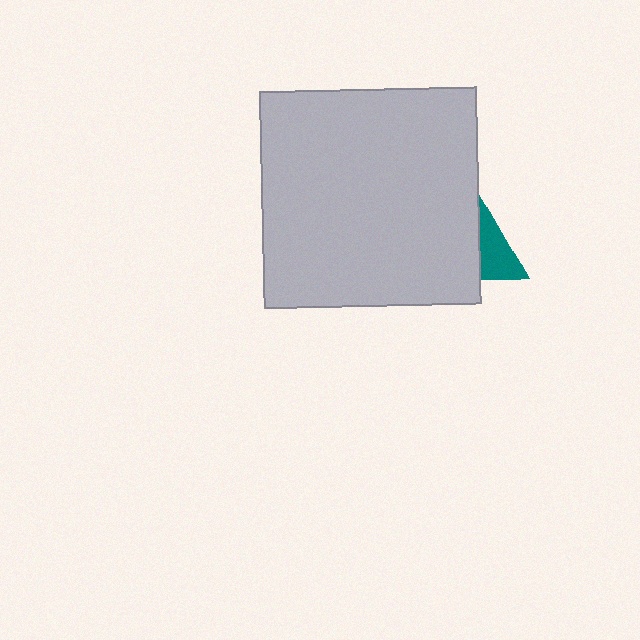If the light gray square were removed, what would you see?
You would see the complete teal triangle.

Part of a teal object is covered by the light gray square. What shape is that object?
It is a triangle.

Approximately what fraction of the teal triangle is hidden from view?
Roughly 65% of the teal triangle is hidden behind the light gray square.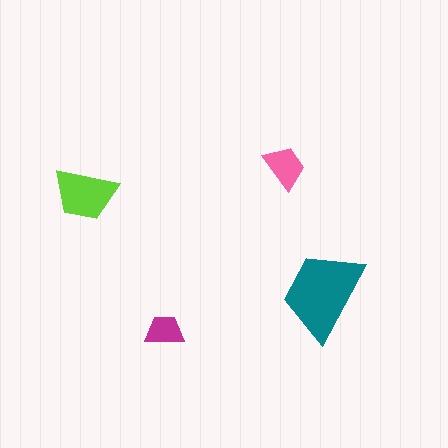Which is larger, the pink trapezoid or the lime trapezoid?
The lime one.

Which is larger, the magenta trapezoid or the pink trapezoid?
The pink one.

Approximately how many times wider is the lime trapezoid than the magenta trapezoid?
About 1.5 times wider.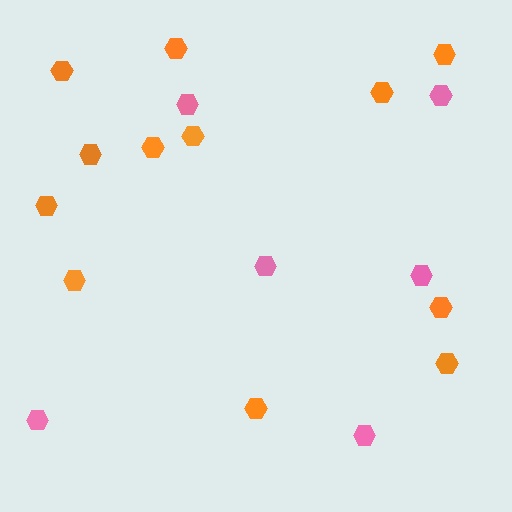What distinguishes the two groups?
There are 2 groups: one group of pink hexagons (6) and one group of orange hexagons (12).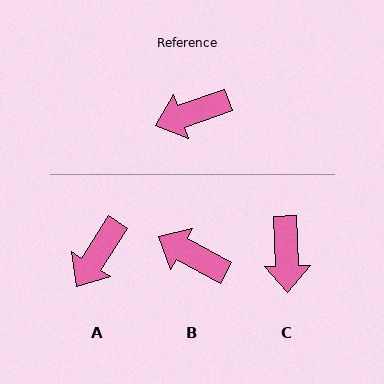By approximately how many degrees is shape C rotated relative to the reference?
Approximately 73 degrees counter-clockwise.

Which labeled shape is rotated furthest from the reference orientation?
C, about 73 degrees away.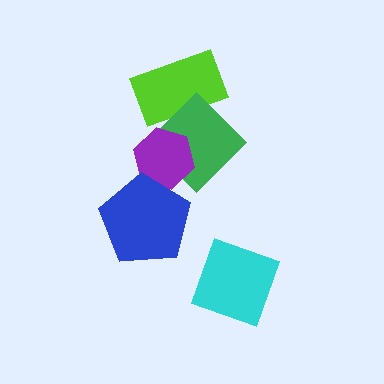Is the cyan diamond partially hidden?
No, no other shape covers it.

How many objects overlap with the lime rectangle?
1 object overlaps with the lime rectangle.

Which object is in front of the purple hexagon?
The blue pentagon is in front of the purple hexagon.